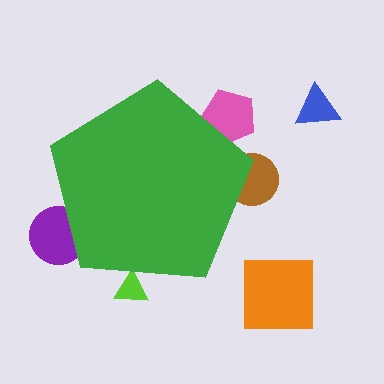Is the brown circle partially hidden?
Yes, the brown circle is partially hidden behind the green pentagon.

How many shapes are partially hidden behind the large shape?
4 shapes are partially hidden.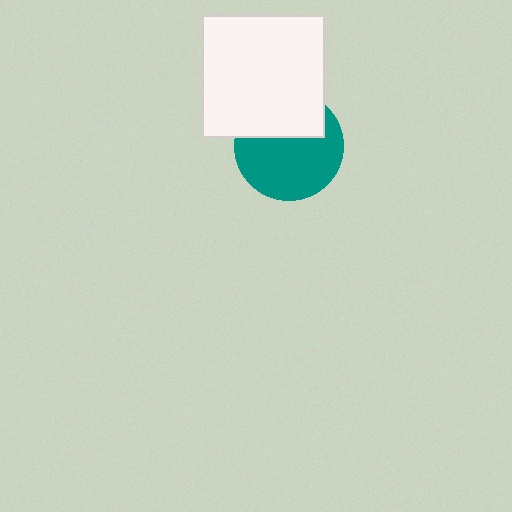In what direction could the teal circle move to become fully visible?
The teal circle could move down. That would shift it out from behind the white square entirely.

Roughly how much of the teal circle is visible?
About half of it is visible (roughly 64%).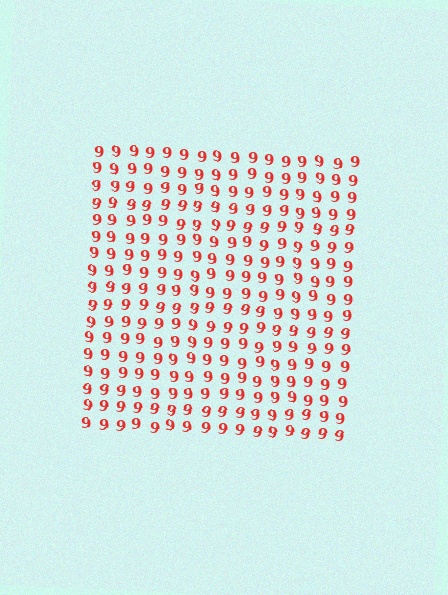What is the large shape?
The large shape is a square.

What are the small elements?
The small elements are digit 9's.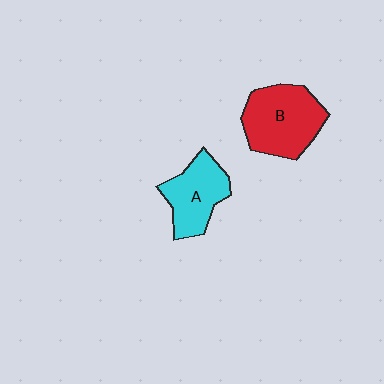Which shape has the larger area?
Shape B (red).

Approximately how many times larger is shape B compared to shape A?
Approximately 1.3 times.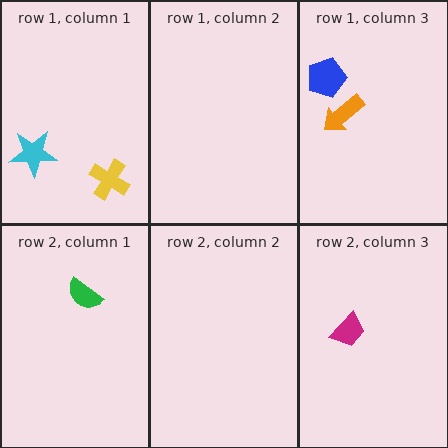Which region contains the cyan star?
The row 1, column 1 region.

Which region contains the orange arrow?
The row 1, column 3 region.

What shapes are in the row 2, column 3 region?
The magenta trapezoid.